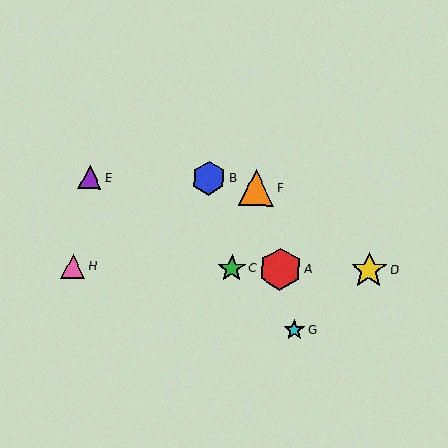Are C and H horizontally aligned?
Yes, both are at y≈268.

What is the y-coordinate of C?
Object C is at y≈268.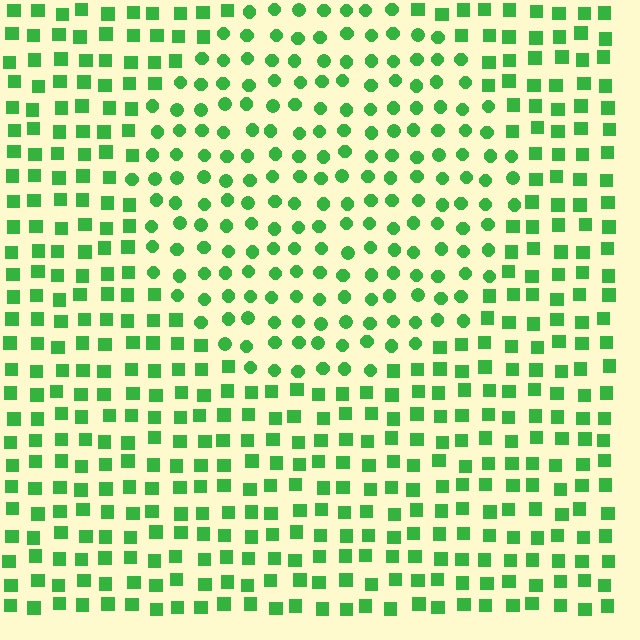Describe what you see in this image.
The image is filled with small green elements arranged in a uniform grid. A circle-shaped region contains circles, while the surrounding area contains squares. The boundary is defined purely by the change in element shape.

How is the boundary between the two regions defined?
The boundary is defined by a change in element shape: circles inside vs. squares outside. All elements share the same color and spacing.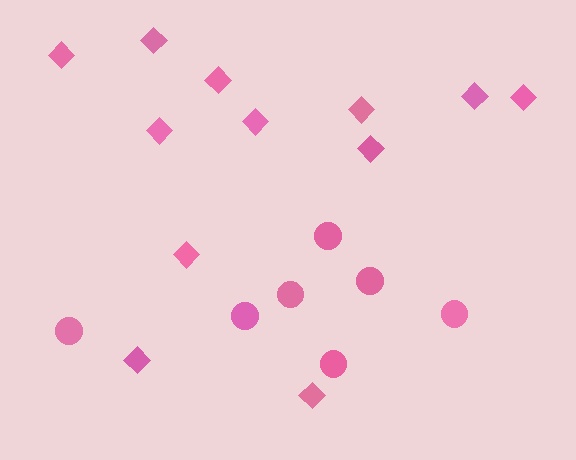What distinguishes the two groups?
There are 2 groups: one group of diamonds (12) and one group of circles (7).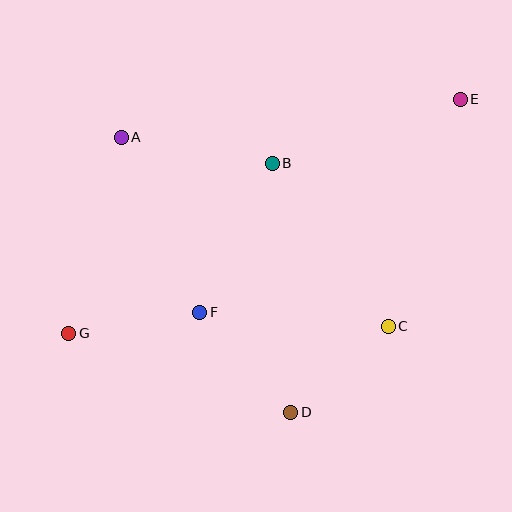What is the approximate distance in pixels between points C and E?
The distance between C and E is approximately 238 pixels.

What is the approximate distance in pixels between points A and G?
The distance between A and G is approximately 203 pixels.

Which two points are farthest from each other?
Points E and G are farthest from each other.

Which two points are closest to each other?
Points C and D are closest to each other.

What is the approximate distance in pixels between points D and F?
The distance between D and F is approximately 135 pixels.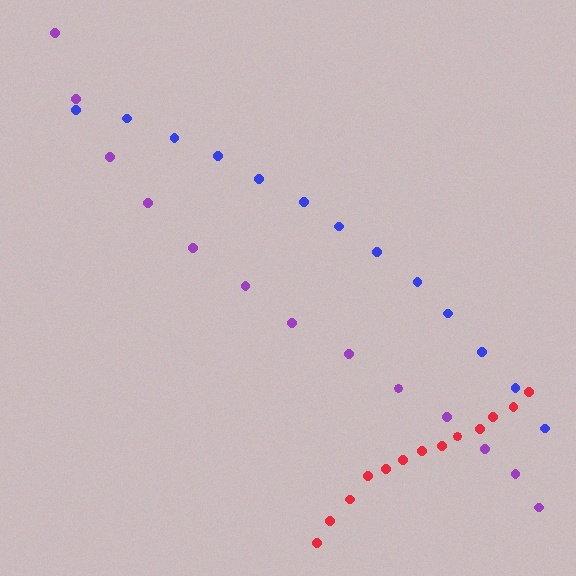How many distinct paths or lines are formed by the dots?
There are 3 distinct paths.